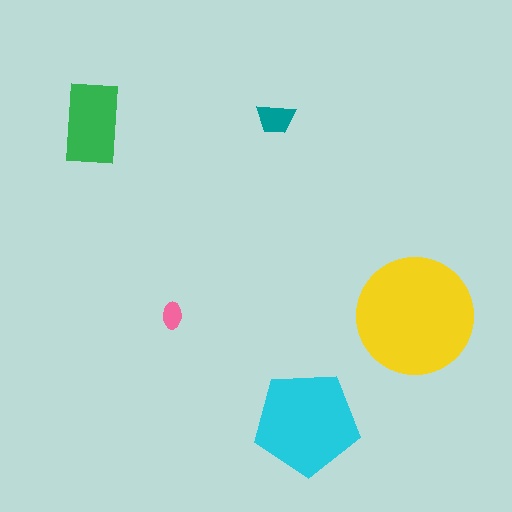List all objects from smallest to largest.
The pink ellipse, the teal trapezoid, the green rectangle, the cyan pentagon, the yellow circle.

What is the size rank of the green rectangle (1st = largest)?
3rd.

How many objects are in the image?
There are 5 objects in the image.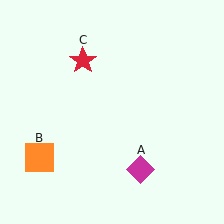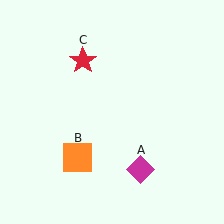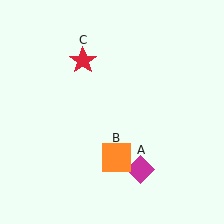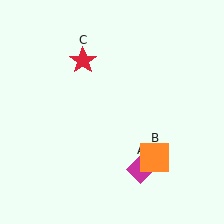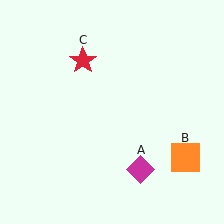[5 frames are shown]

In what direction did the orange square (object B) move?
The orange square (object B) moved right.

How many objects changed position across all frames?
1 object changed position: orange square (object B).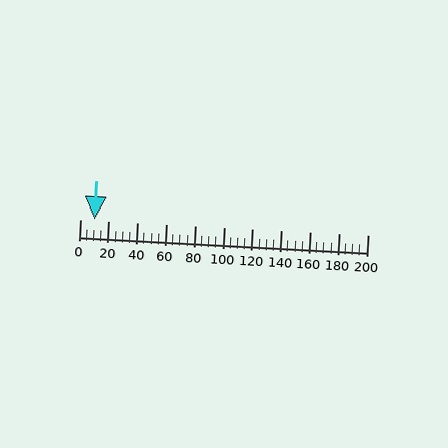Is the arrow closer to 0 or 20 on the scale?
The arrow is closer to 20.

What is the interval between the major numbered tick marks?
The major tick marks are spaced 20 units apart.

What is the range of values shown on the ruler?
The ruler shows values from 0 to 200.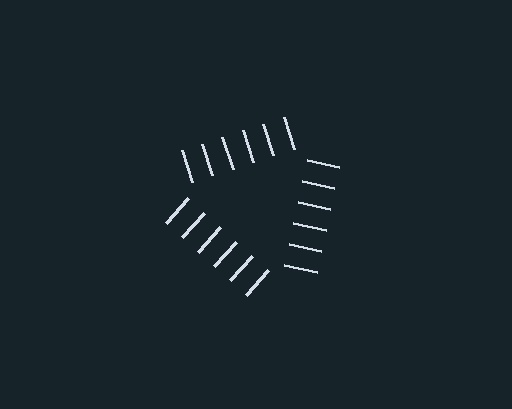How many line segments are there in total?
18 — 6 along each of the 3 edges.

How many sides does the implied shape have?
3 sides — the line-ends trace a triangle.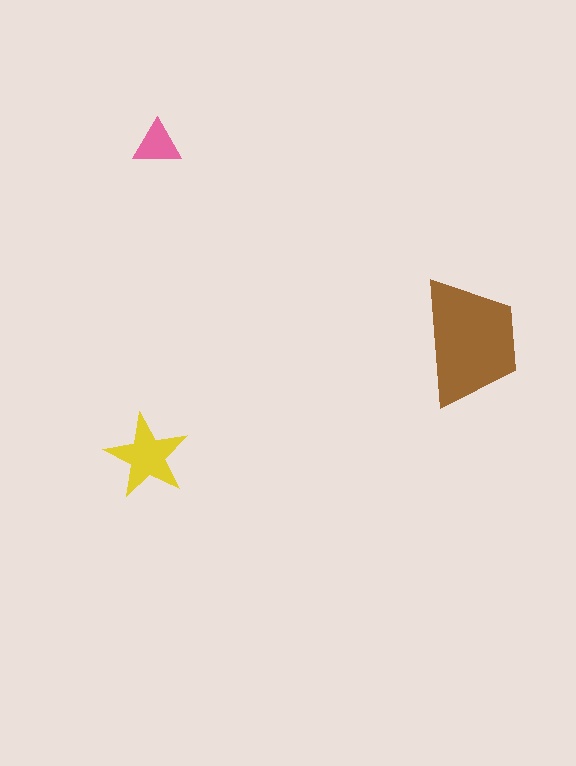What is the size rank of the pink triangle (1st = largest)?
3rd.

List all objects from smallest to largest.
The pink triangle, the yellow star, the brown trapezoid.